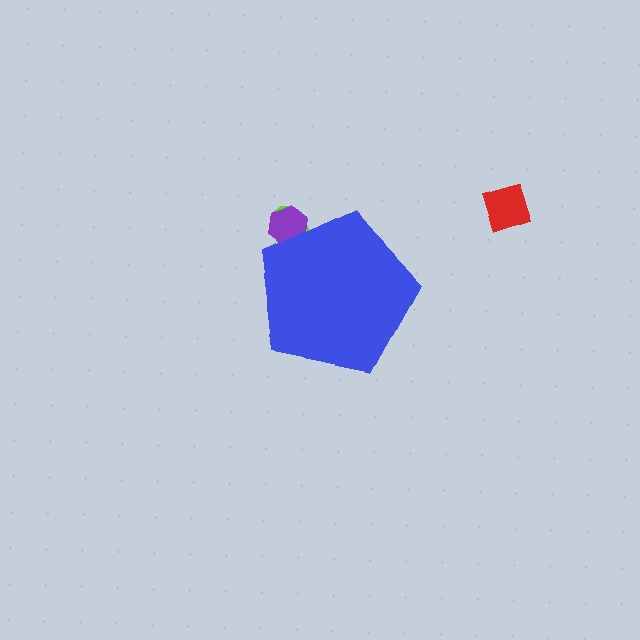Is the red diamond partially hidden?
No, the red diamond is fully visible.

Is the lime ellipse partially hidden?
Yes, the lime ellipse is partially hidden behind the blue pentagon.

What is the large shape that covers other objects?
A blue pentagon.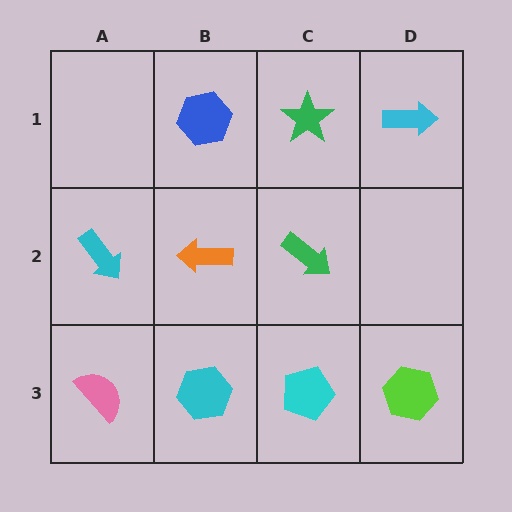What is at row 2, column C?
A green arrow.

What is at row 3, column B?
A cyan hexagon.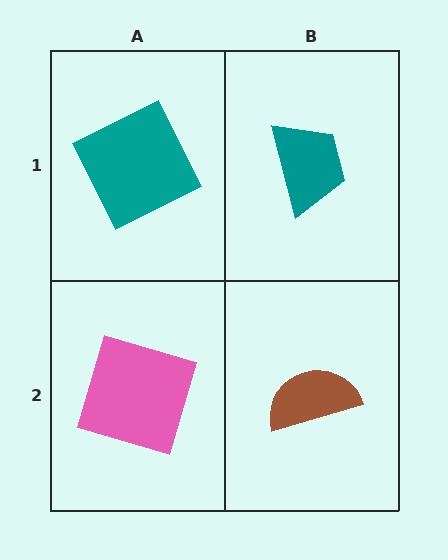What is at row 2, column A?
A pink square.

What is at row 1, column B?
A teal trapezoid.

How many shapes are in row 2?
2 shapes.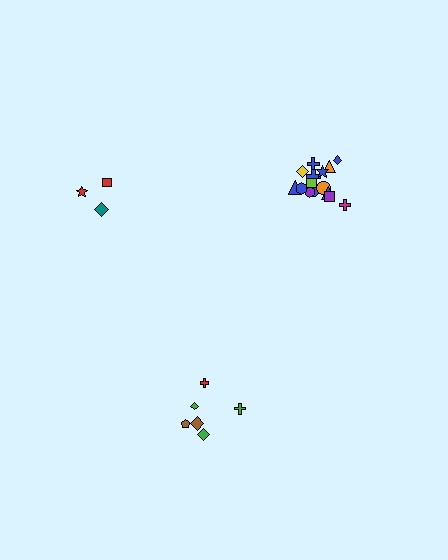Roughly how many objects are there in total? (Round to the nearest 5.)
Roughly 25 objects in total.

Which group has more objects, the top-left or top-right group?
The top-right group.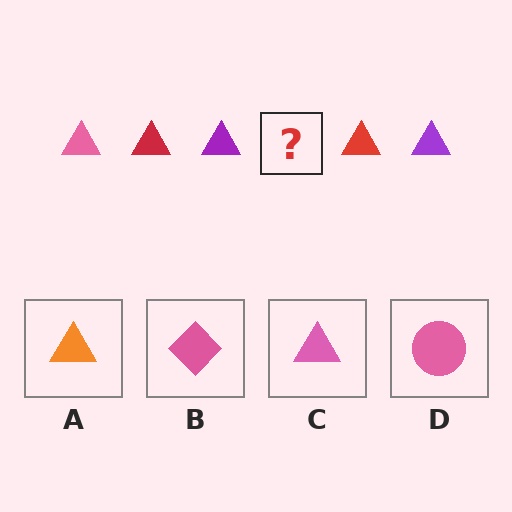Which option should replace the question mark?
Option C.